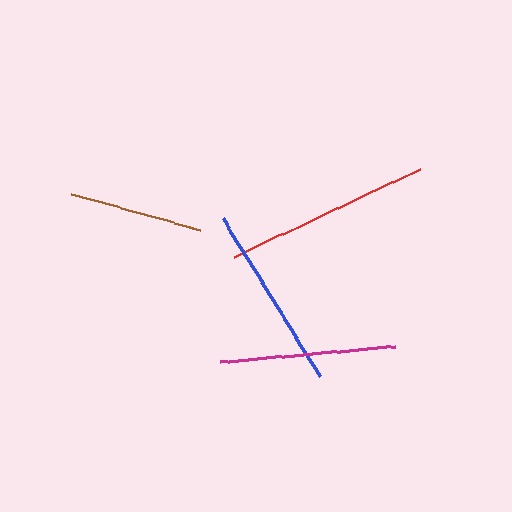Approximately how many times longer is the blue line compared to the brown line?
The blue line is approximately 1.4 times the length of the brown line.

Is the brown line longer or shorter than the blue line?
The blue line is longer than the brown line.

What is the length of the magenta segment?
The magenta segment is approximately 176 pixels long.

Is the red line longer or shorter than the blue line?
The red line is longer than the blue line.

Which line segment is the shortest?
The brown line is the shortest at approximately 135 pixels.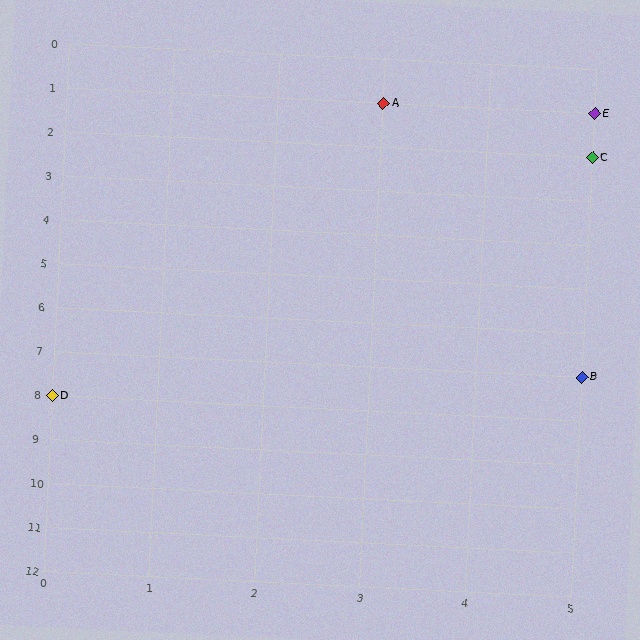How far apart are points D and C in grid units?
Points D and C are 5 columns and 6 rows apart (about 7.8 grid units diagonally).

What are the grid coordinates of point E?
Point E is at grid coordinates (5, 1).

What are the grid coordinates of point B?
Point B is at grid coordinates (5, 7).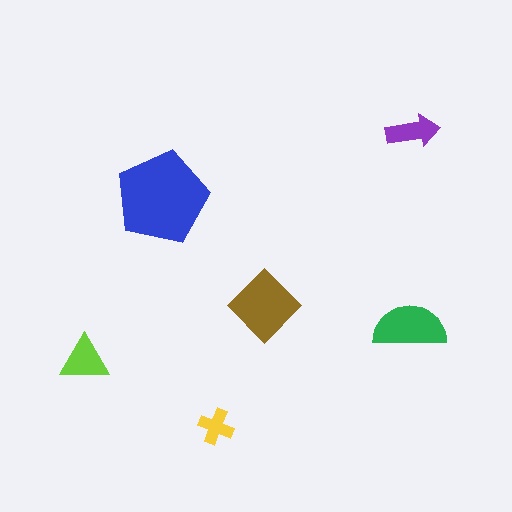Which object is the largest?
The blue pentagon.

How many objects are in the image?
There are 6 objects in the image.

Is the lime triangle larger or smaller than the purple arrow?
Larger.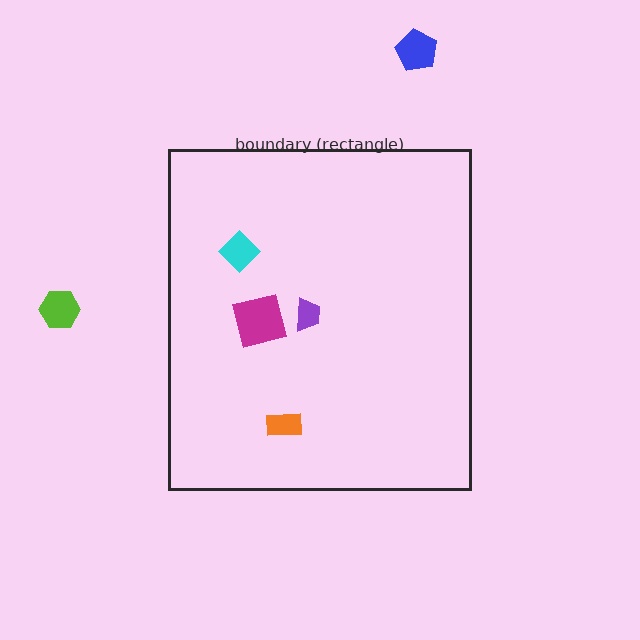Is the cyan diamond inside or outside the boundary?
Inside.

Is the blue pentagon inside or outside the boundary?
Outside.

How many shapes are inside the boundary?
4 inside, 2 outside.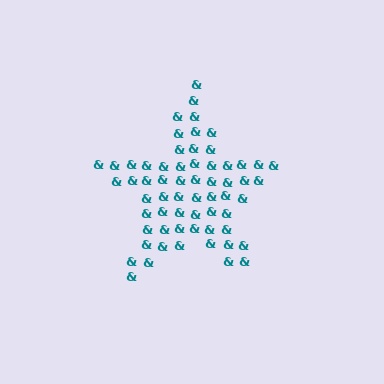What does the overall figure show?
The overall figure shows a star.